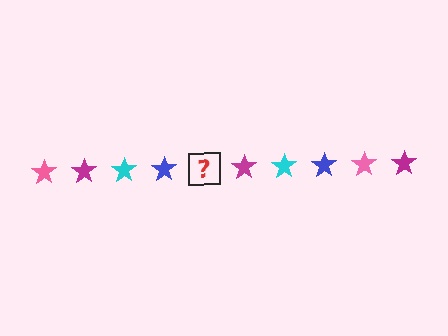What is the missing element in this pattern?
The missing element is a pink star.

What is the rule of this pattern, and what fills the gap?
The rule is that the pattern cycles through pink, magenta, cyan, blue stars. The gap should be filled with a pink star.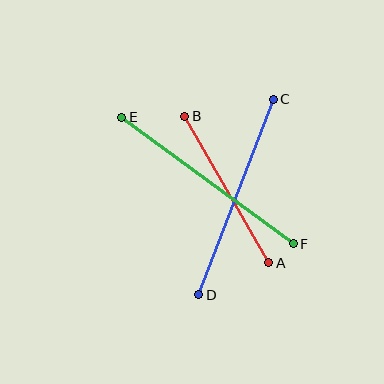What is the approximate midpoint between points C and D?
The midpoint is at approximately (236, 197) pixels.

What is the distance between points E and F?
The distance is approximately 213 pixels.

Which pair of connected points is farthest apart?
Points E and F are farthest apart.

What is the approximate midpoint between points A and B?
The midpoint is at approximately (227, 189) pixels.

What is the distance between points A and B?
The distance is approximately 169 pixels.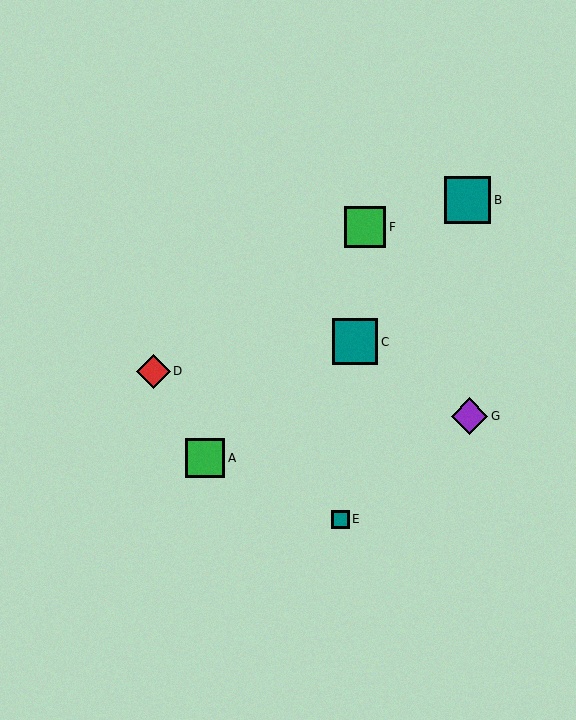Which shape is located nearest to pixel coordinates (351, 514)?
The teal square (labeled E) at (340, 519) is nearest to that location.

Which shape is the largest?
The teal square (labeled B) is the largest.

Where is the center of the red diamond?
The center of the red diamond is at (153, 371).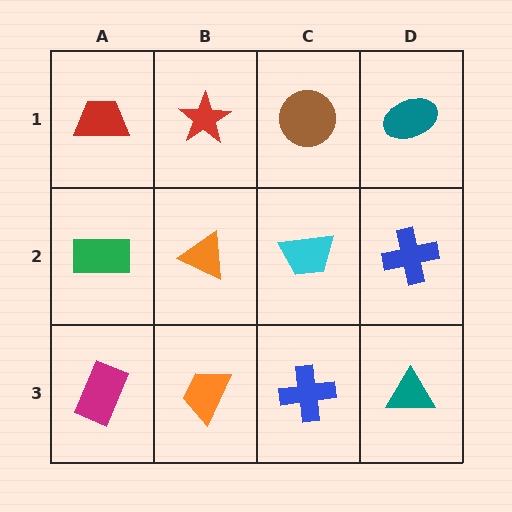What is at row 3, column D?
A teal triangle.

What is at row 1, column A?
A red trapezoid.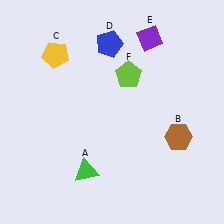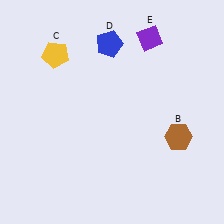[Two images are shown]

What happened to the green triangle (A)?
The green triangle (A) was removed in Image 2. It was in the bottom-left area of Image 1.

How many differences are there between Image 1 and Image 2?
There are 2 differences between the two images.